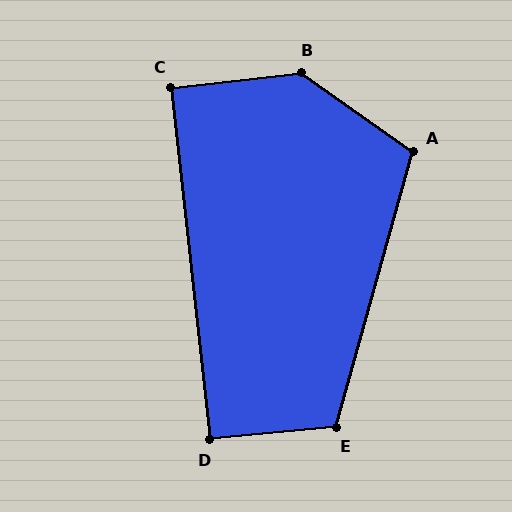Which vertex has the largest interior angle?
B, at approximately 138 degrees.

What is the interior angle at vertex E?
Approximately 111 degrees (obtuse).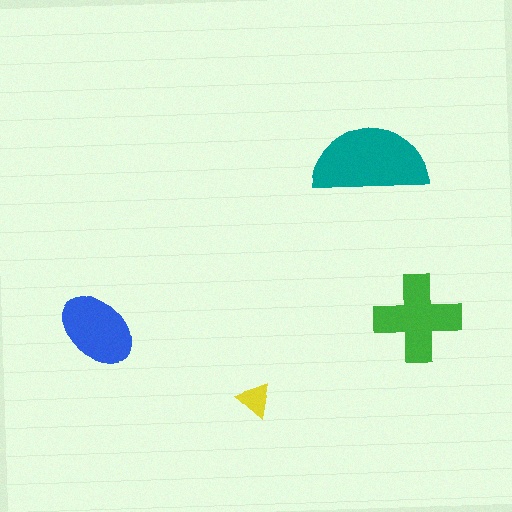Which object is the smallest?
The yellow triangle.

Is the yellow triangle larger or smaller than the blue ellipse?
Smaller.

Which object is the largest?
The teal semicircle.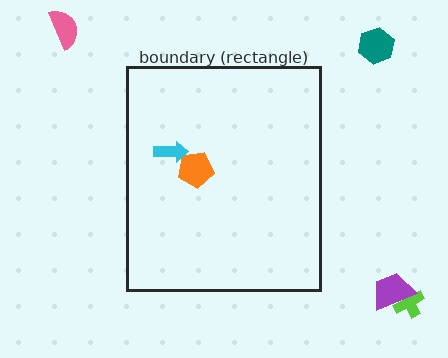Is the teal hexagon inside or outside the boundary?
Outside.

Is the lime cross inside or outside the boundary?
Outside.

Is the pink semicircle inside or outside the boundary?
Outside.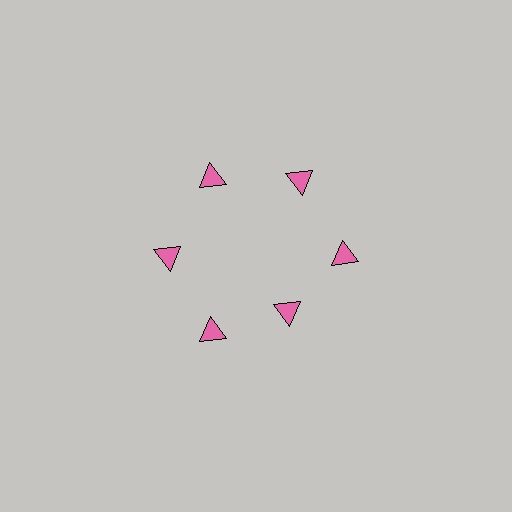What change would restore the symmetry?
The symmetry would be restored by moving it outward, back onto the ring so that all 6 triangles sit at equal angles and equal distance from the center.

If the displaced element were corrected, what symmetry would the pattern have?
It would have 6-fold rotational symmetry — the pattern would map onto itself every 60 degrees.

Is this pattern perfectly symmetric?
No. The 6 pink triangles are arranged in a ring, but one element near the 5 o'clock position is pulled inward toward the center, breaking the 6-fold rotational symmetry.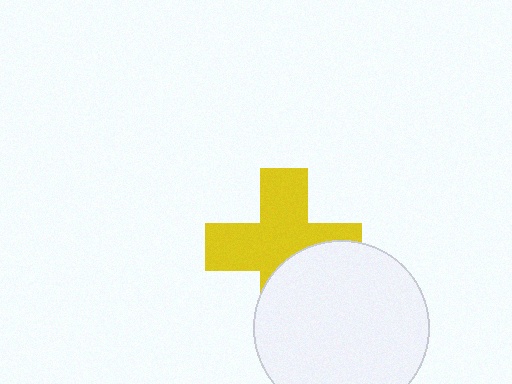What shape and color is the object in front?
The object in front is a white circle.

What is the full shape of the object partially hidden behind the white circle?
The partially hidden object is a yellow cross.